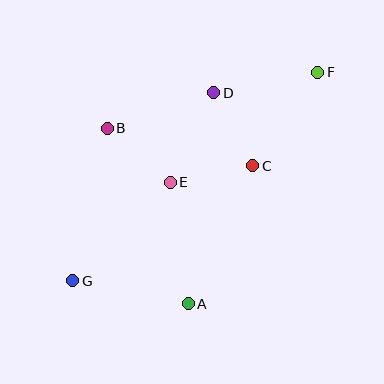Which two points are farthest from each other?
Points F and G are farthest from each other.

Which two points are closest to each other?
Points C and D are closest to each other.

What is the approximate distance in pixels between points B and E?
The distance between B and E is approximately 83 pixels.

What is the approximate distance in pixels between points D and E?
The distance between D and E is approximately 99 pixels.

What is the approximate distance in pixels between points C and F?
The distance between C and F is approximately 114 pixels.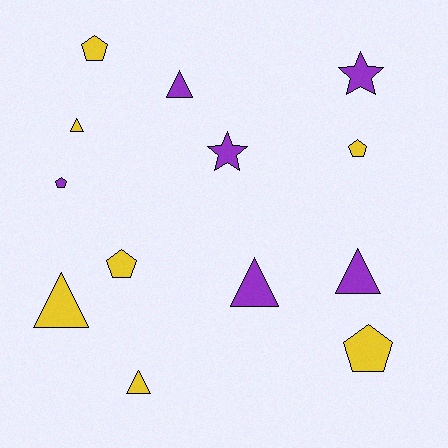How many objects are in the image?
There are 13 objects.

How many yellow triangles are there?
There are 3 yellow triangles.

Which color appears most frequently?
Yellow, with 7 objects.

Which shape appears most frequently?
Triangle, with 6 objects.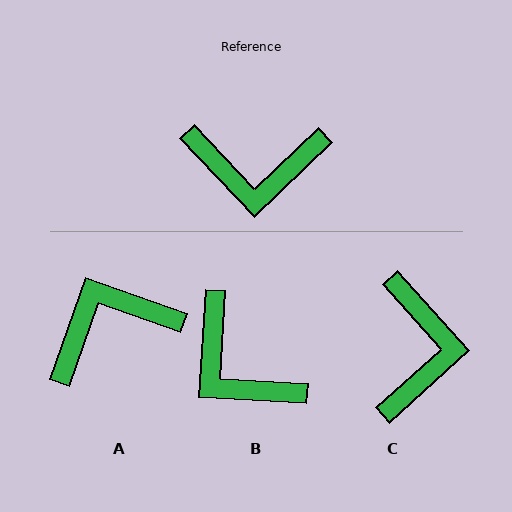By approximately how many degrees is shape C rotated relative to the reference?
Approximately 88 degrees counter-clockwise.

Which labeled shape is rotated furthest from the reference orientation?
A, about 153 degrees away.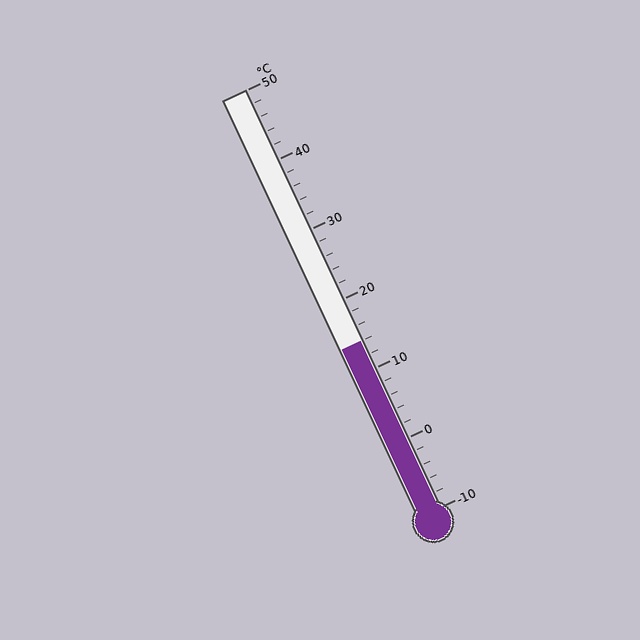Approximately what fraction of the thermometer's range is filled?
The thermometer is filled to approximately 40% of its range.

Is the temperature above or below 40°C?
The temperature is below 40°C.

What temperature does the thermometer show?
The thermometer shows approximately 14°C.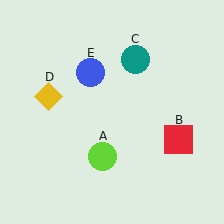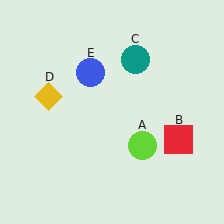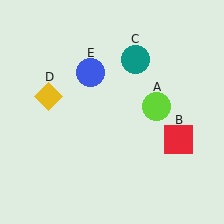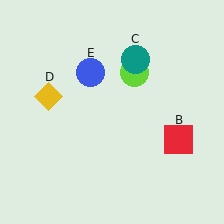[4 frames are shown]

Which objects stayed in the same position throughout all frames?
Red square (object B) and teal circle (object C) and yellow diamond (object D) and blue circle (object E) remained stationary.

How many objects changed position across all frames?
1 object changed position: lime circle (object A).